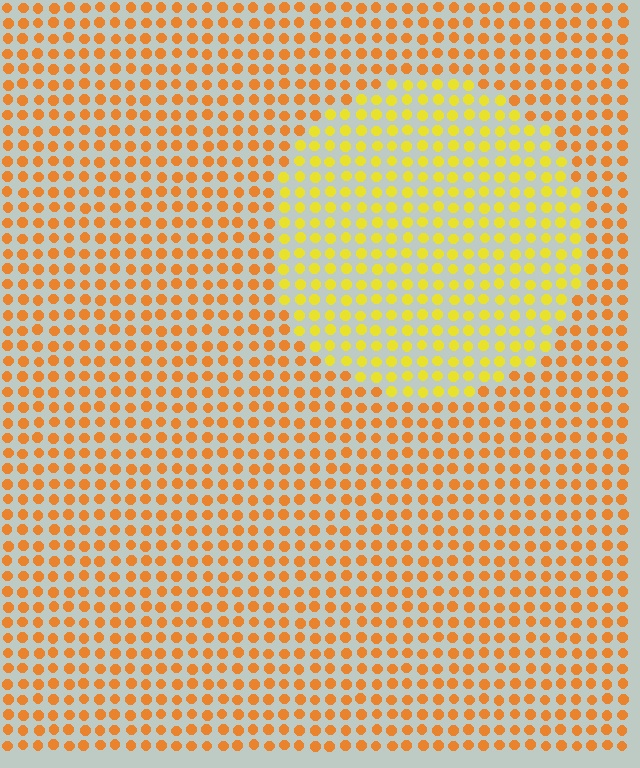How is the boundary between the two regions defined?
The boundary is defined purely by a slight shift in hue (about 30 degrees). Spacing, size, and orientation are identical on both sides.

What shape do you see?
I see a circle.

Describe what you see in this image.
The image is filled with small orange elements in a uniform arrangement. A circle-shaped region is visible where the elements are tinted to a slightly different hue, forming a subtle color boundary.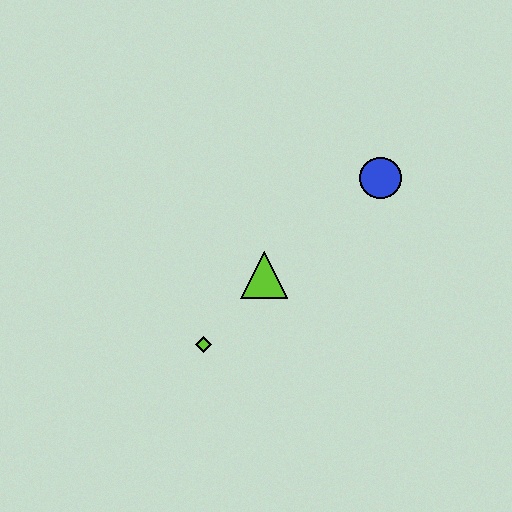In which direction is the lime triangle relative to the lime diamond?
The lime triangle is above the lime diamond.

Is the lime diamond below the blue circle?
Yes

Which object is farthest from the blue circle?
The lime diamond is farthest from the blue circle.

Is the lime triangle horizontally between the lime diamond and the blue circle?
Yes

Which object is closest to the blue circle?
The lime triangle is closest to the blue circle.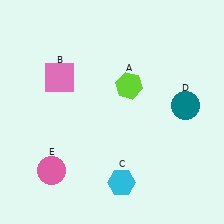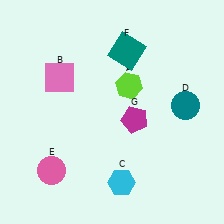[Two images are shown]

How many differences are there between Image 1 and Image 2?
There are 2 differences between the two images.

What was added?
A teal square (F), a magenta pentagon (G) were added in Image 2.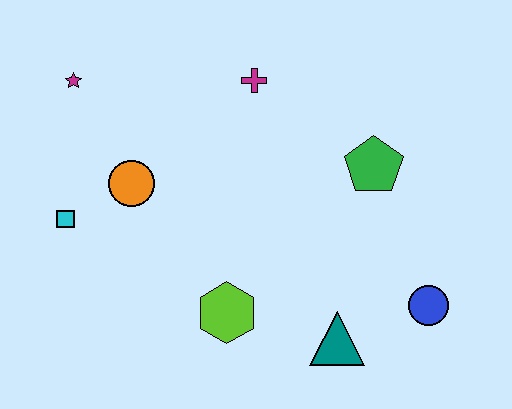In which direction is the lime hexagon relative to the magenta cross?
The lime hexagon is below the magenta cross.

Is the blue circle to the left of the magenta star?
No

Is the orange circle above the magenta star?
No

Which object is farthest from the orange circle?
The blue circle is farthest from the orange circle.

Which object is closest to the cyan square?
The orange circle is closest to the cyan square.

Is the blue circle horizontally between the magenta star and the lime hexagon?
No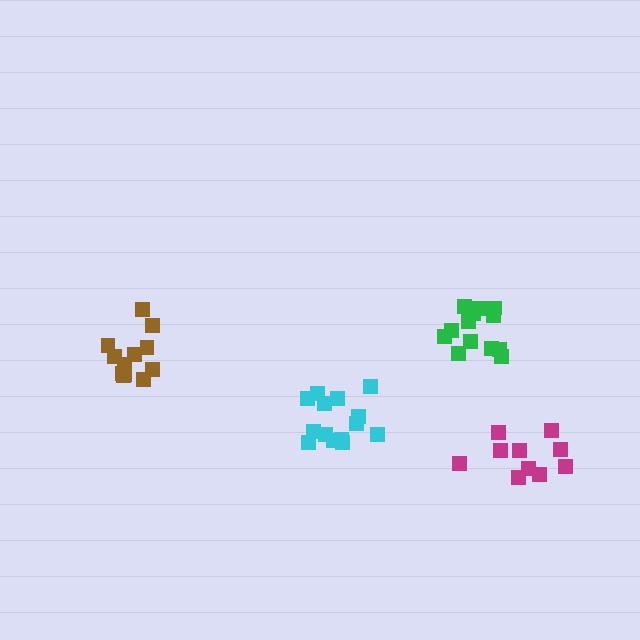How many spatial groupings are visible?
There are 4 spatial groupings.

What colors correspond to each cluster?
The clusters are colored: brown, green, cyan, magenta.